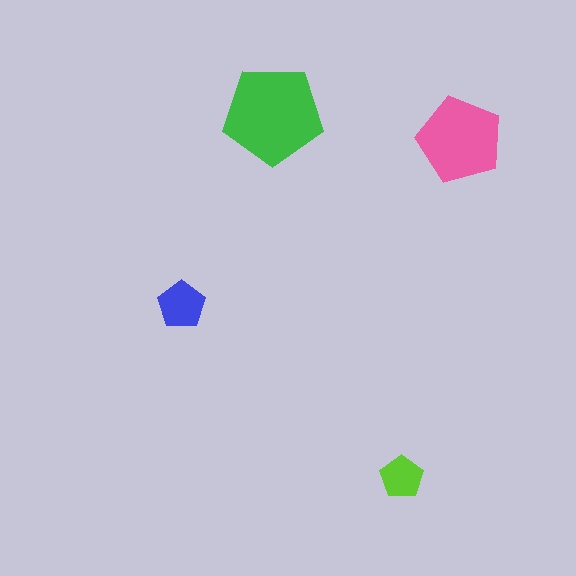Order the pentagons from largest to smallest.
the green one, the pink one, the blue one, the lime one.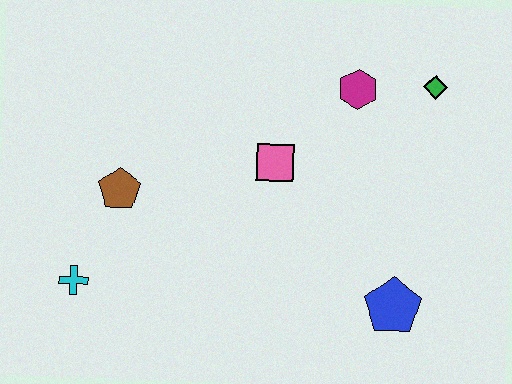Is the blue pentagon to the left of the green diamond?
Yes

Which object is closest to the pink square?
The magenta hexagon is closest to the pink square.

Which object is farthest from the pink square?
The cyan cross is farthest from the pink square.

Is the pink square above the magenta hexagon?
No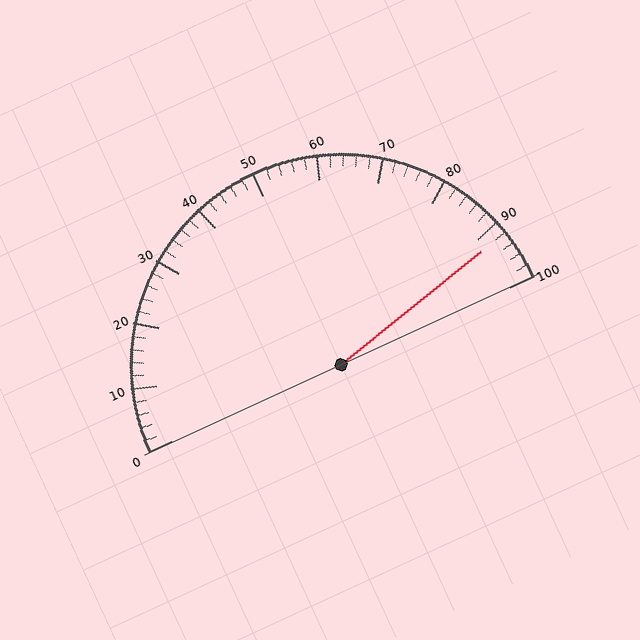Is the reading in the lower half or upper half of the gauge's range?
The reading is in the upper half of the range (0 to 100).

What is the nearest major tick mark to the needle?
The nearest major tick mark is 90.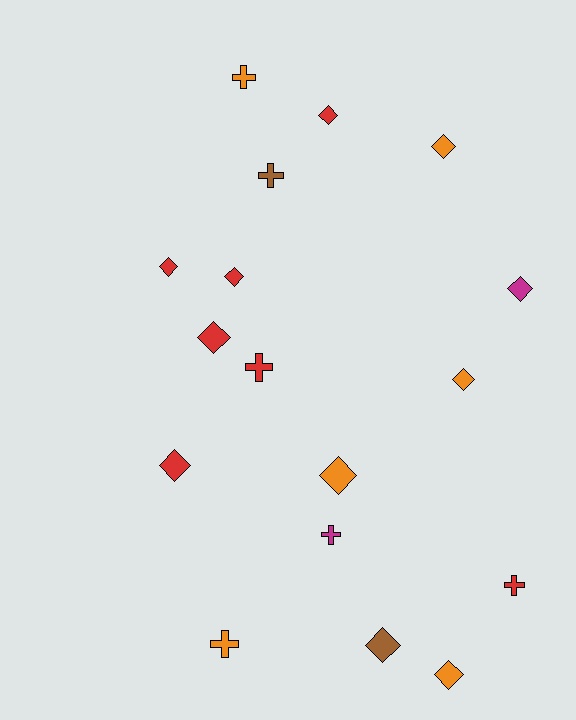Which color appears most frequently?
Red, with 7 objects.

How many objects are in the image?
There are 17 objects.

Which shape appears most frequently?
Diamond, with 11 objects.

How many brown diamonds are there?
There is 1 brown diamond.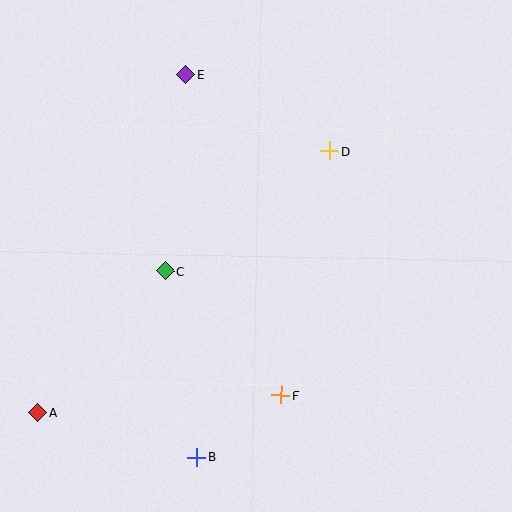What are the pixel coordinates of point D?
Point D is at (330, 151).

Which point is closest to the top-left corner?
Point E is closest to the top-left corner.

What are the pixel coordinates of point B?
Point B is at (197, 457).